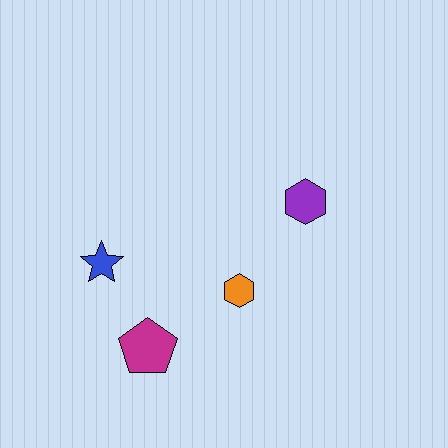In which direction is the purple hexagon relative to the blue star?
The purple hexagon is to the right of the blue star.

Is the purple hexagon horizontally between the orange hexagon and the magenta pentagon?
No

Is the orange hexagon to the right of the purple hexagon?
No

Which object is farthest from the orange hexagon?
The blue star is farthest from the orange hexagon.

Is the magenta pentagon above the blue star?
No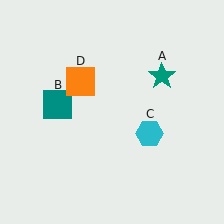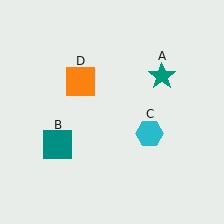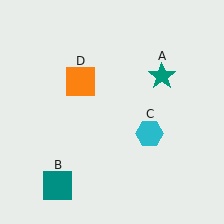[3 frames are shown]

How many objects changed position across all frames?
1 object changed position: teal square (object B).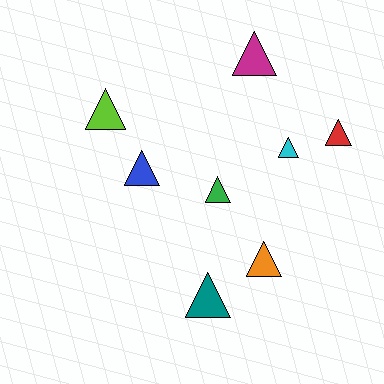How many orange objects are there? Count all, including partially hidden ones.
There is 1 orange object.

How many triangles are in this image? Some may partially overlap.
There are 8 triangles.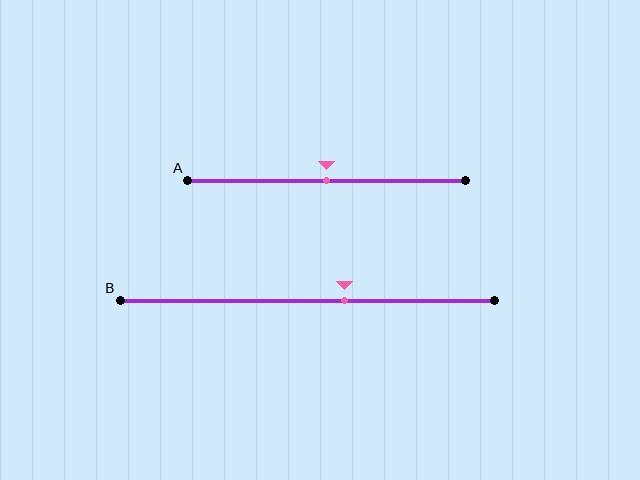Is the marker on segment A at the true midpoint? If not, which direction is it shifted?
Yes, the marker on segment A is at the true midpoint.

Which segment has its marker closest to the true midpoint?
Segment A has its marker closest to the true midpoint.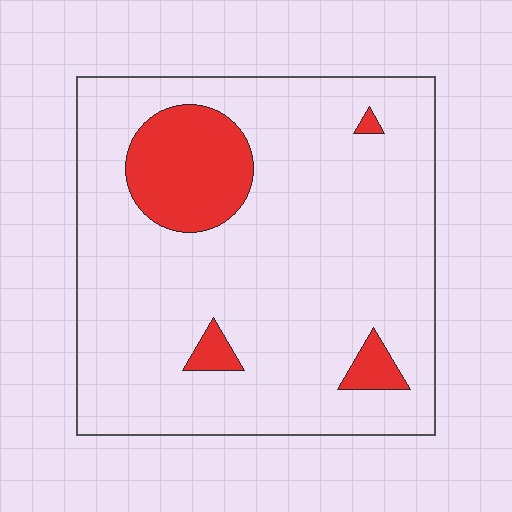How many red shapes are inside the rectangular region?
4.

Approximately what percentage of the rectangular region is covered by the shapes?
Approximately 15%.